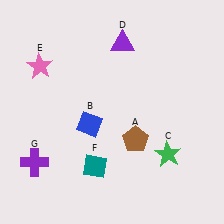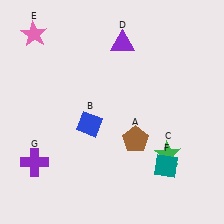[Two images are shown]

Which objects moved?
The objects that moved are: the pink star (E), the teal diamond (F).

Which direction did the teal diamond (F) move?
The teal diamond (F) moved right.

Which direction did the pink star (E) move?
The pink star (E) moved up.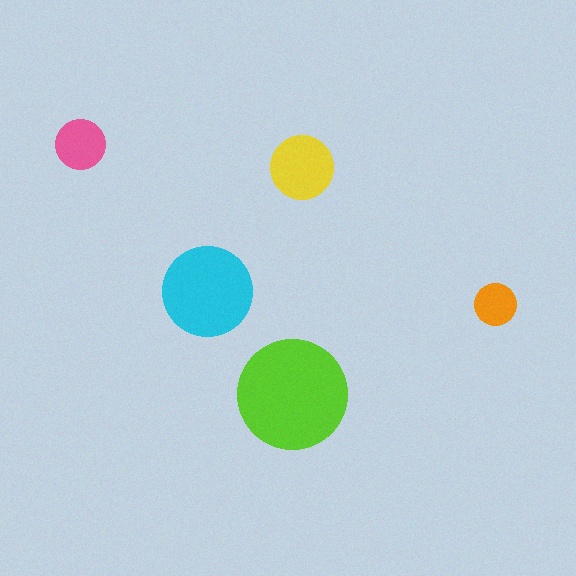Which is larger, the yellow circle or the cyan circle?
The cyan one.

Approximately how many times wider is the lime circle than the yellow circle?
About 1.5 times wider.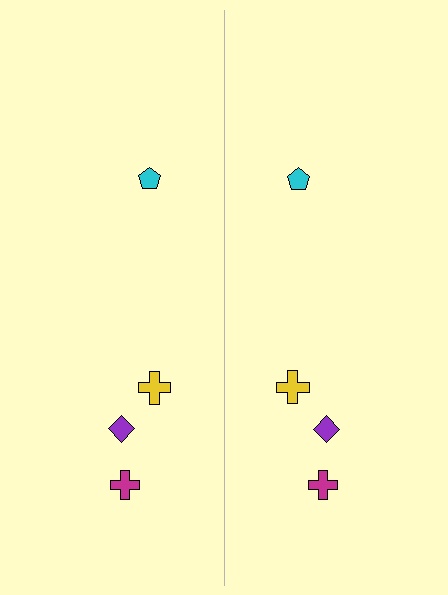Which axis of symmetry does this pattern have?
The pattern has a vertical axis of symmetry running through the center of the image.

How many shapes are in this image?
There are 8 shapes in this image.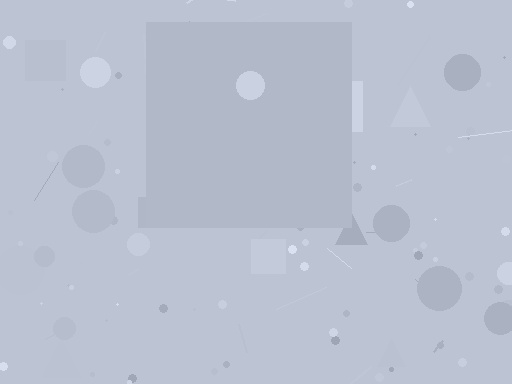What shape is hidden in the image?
A square is hidden in the image.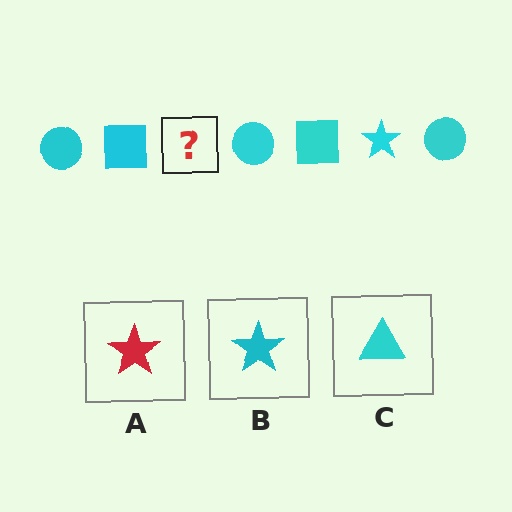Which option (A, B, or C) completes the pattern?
B.